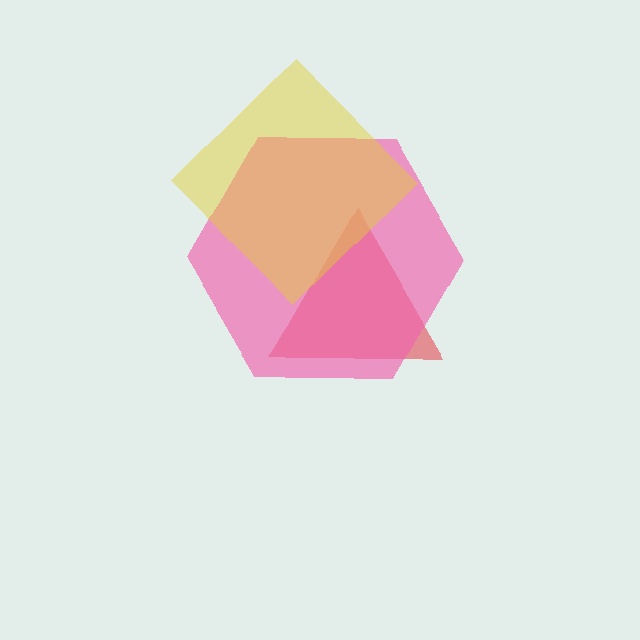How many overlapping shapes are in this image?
There are 3 overlapping shapes in the image.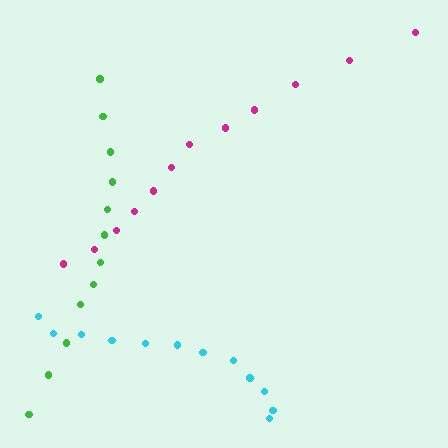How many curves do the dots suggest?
There are 3 distinct paths.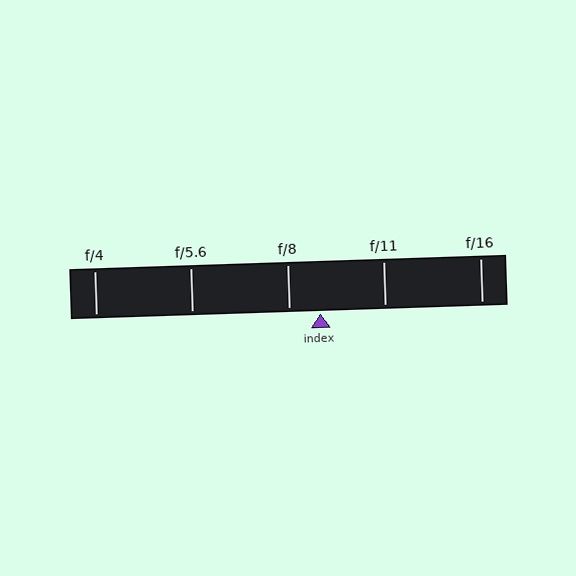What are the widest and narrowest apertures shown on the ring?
The widest aperture shown is f/4 and the narrowest is f/16.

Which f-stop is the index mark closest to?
The index mark is closest to f/8.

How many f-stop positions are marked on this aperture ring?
There are 5 f-stop positions marked.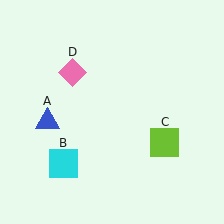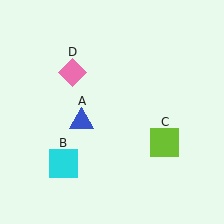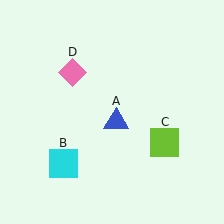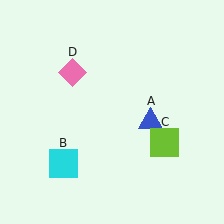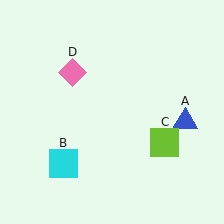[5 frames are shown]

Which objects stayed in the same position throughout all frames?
Cyan square (object B) and lime square (object C) and pink diamond (object D) remained stationary.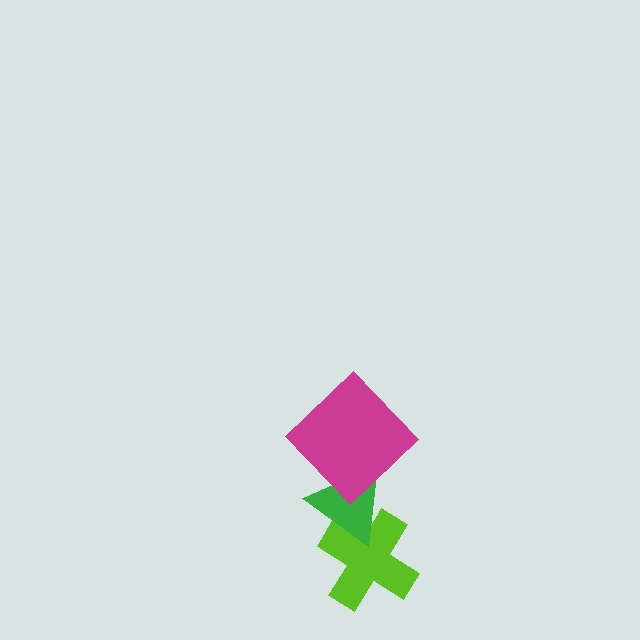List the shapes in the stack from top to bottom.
From top to bottom: the magenta diamond, the green triangle, the lime cross.